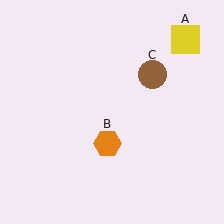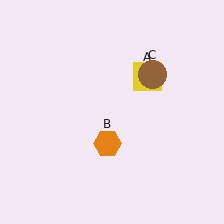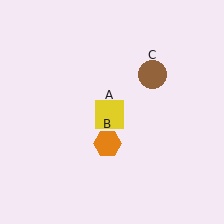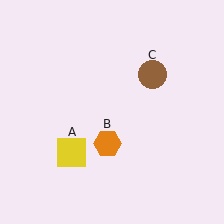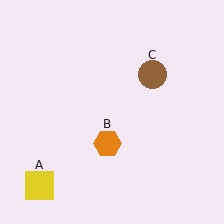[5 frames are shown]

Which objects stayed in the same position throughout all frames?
Orange hexagon (object B) and brown circle (object C) remained stationary.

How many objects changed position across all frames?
1 object changed position: yellow square (object A).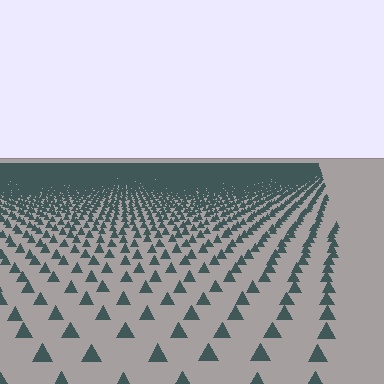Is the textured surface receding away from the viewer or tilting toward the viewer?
The surface is receding away from the viewer. Texture elements get smaller and denser toward the top.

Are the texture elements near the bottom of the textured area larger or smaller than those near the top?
Larger. Near the bottom, elements are closer to the viewer and appear at a bigger on-screen size.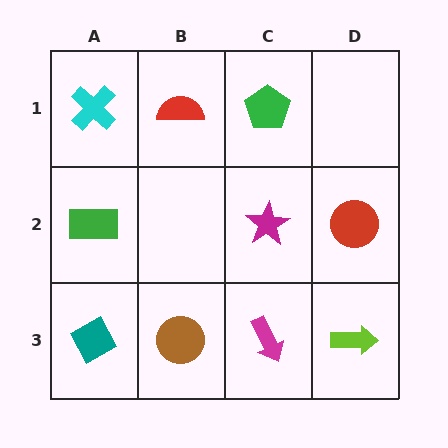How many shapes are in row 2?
3 shapes.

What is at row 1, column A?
A cyan cross.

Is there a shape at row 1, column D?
No, that cell is empty.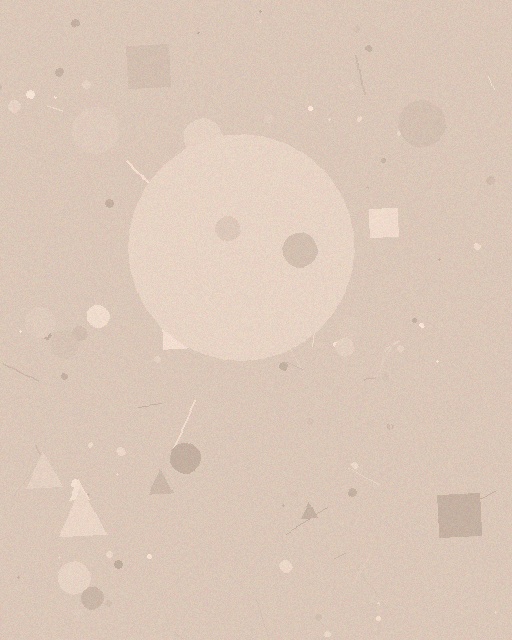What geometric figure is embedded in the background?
A circle is embedded in the background.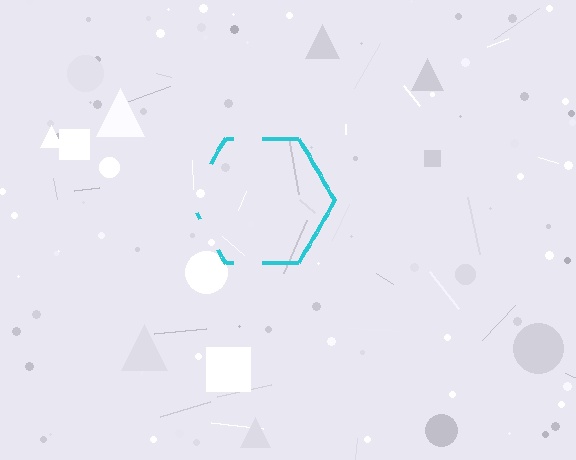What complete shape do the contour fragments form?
The contour fragments form a hexagon.